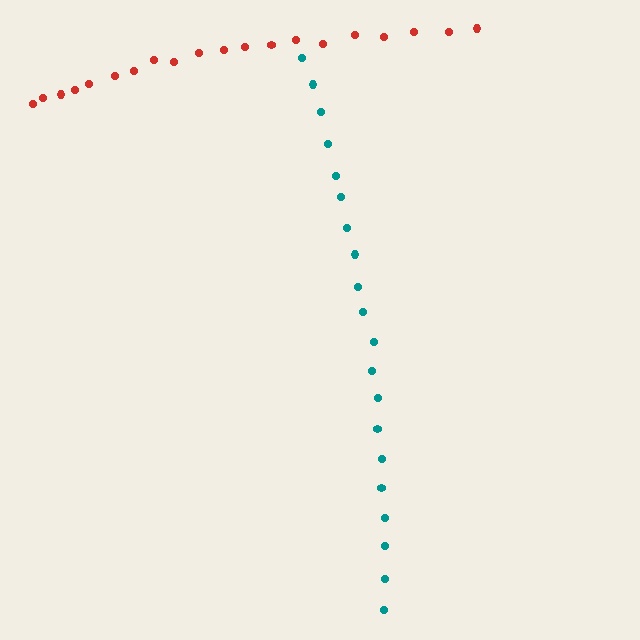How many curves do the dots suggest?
There are 2 distinct paths.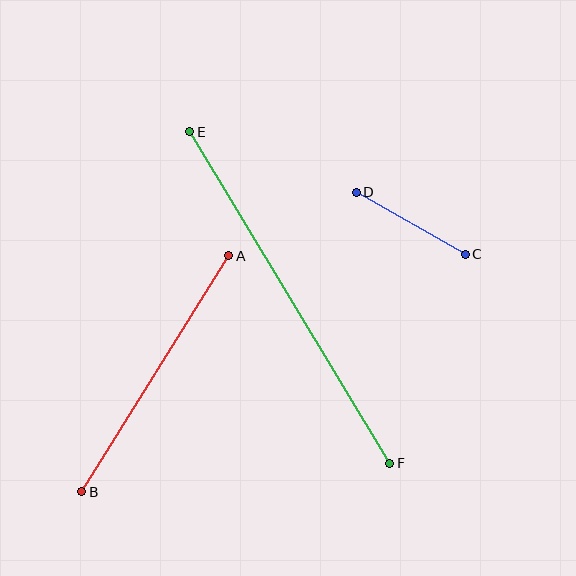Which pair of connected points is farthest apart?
Points E and F are farthest apart.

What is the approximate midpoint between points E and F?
The midpoint is at approximately (290, 298) pixels.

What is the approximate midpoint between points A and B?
The midpoint is at approximately (155, 374) pixels.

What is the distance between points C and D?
The distance is approximately 125 pixels.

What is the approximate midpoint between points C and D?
The midpoint is at approximately (411, 223) pixels.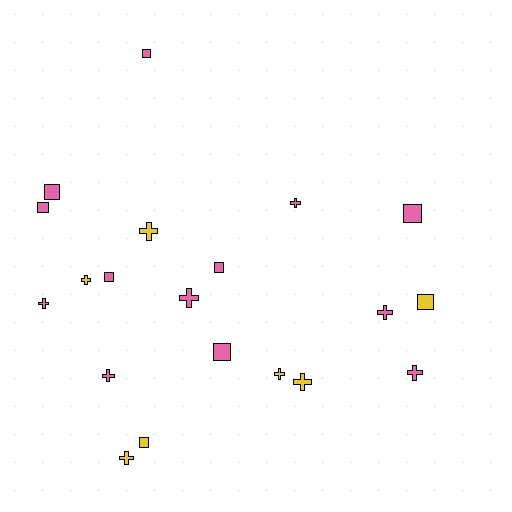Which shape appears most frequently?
Cross, with 11 objects.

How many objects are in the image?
There are 20 objects.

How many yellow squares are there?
There are 2 yellow squares.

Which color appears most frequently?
Pink, with 13 objects.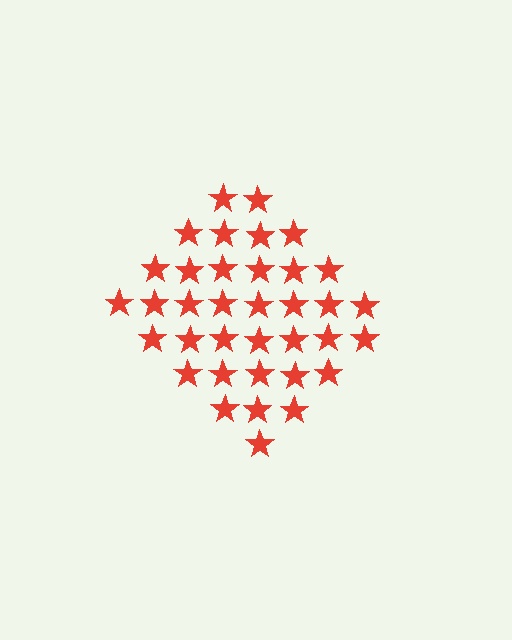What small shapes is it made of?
It is made of small stars.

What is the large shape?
The large shape is a diamond.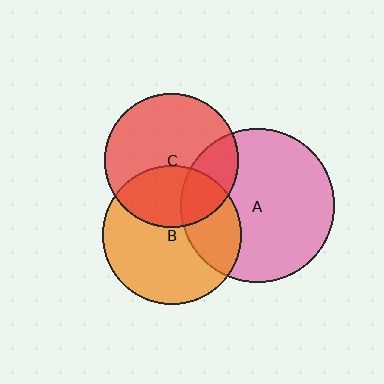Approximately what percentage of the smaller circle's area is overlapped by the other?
Approximately 30%.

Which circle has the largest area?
Circle A (pink).